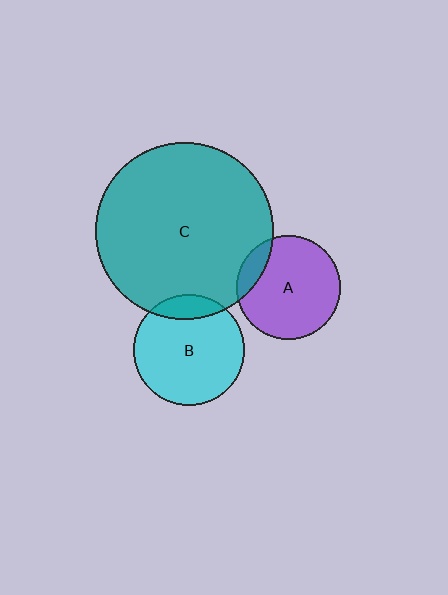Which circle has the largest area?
Circle C (teal).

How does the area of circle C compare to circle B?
Approximately 2.6 times.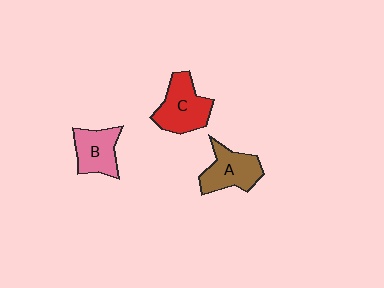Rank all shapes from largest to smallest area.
From largest to smallest: C (red), A (brown), B (pink).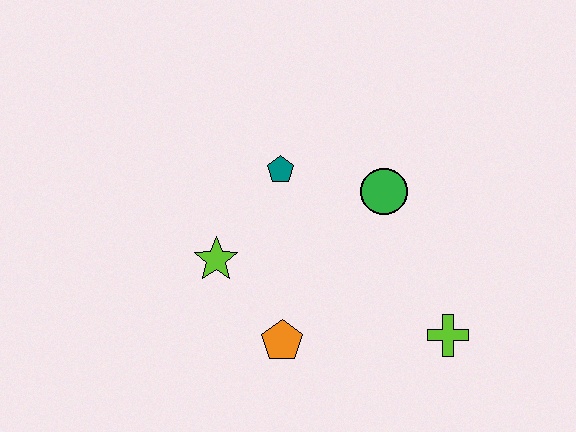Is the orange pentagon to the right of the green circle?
No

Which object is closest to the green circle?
The teal pentagon is closest to the green circle.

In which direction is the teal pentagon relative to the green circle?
The teal pentagon is to the left of the green circle.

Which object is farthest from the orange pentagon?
The green circle is farthest from the orange pentagon.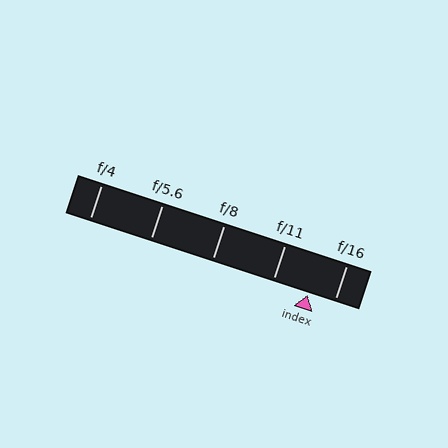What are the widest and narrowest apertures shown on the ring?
The widest aperture shown is f/4 and the narrowest is f/16.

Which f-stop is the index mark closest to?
The index mark is closest to f/16.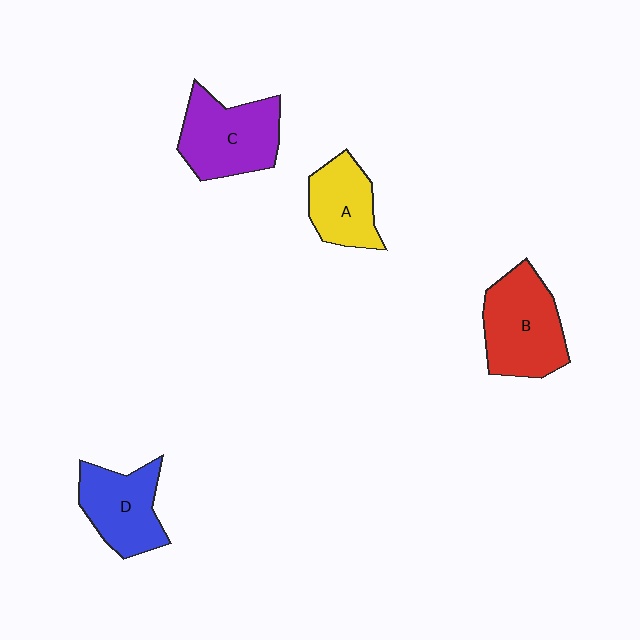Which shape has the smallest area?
Shape A (yellow).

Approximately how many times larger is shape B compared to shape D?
Approximately 1.2 times.